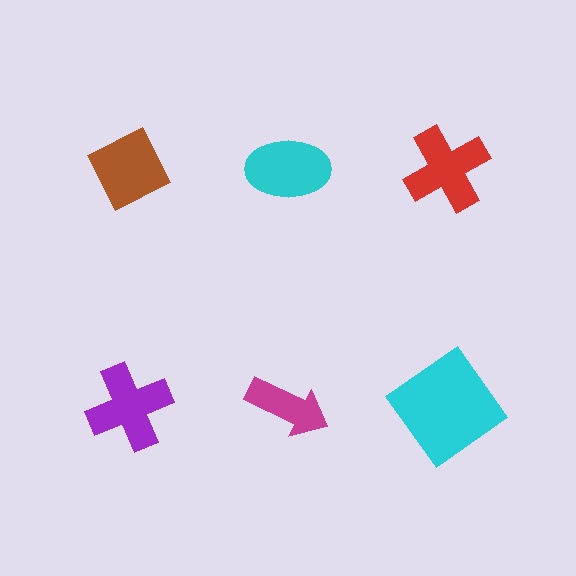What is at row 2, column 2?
A magenta arrow.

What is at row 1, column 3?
A red cross.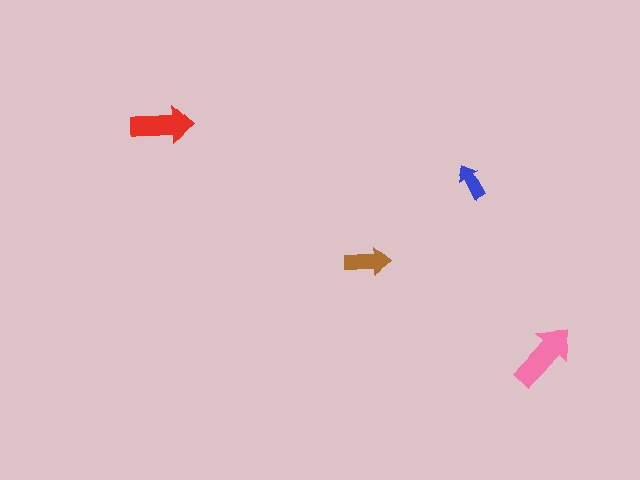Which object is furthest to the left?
The red arrow is leftmost.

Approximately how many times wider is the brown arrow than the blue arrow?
About 1.5 times wider.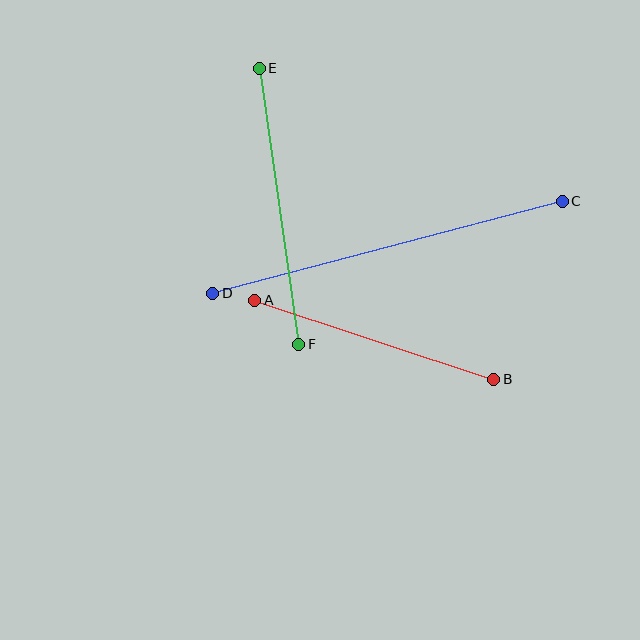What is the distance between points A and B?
The distance is approximately 252 pixels.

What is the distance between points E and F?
The distance is approximately 279 pixels.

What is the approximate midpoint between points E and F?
The midpoint is at approximately (279, 206) pixels.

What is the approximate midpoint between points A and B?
The midpoint is at approximately (374, 340) pixels.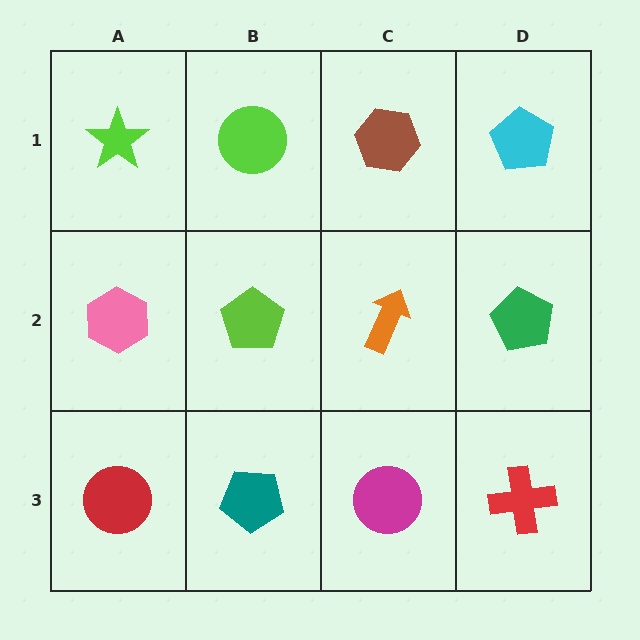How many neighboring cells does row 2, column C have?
4.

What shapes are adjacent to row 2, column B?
A lime circle (row 1, column B), a teal pentagon (row 3, column B), a pink hexagon (row 2, column A), an orange arrow (row 2, column C).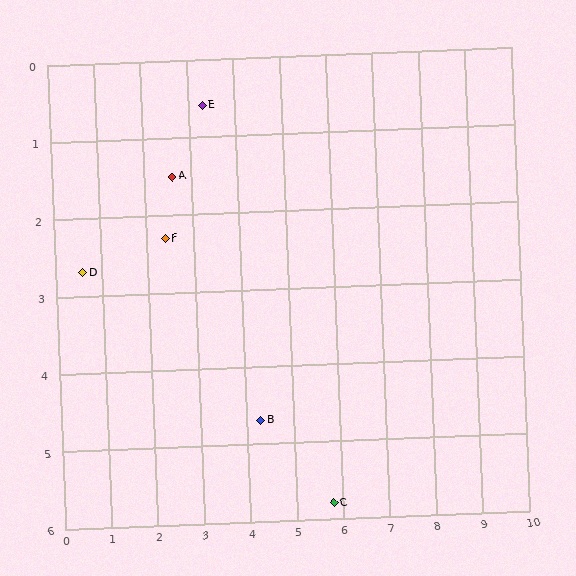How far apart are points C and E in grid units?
Points C and E are about 5.8 grid units apart.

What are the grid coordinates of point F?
Point F is at approximately (2.4, 2.3).